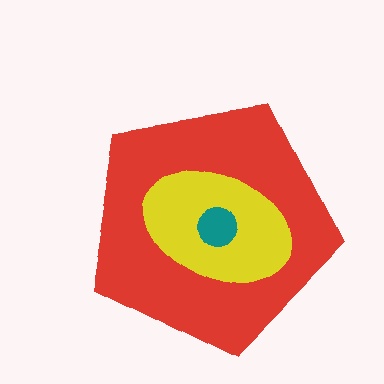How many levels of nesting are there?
3.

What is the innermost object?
The teal circle.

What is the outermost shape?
The red pentagon.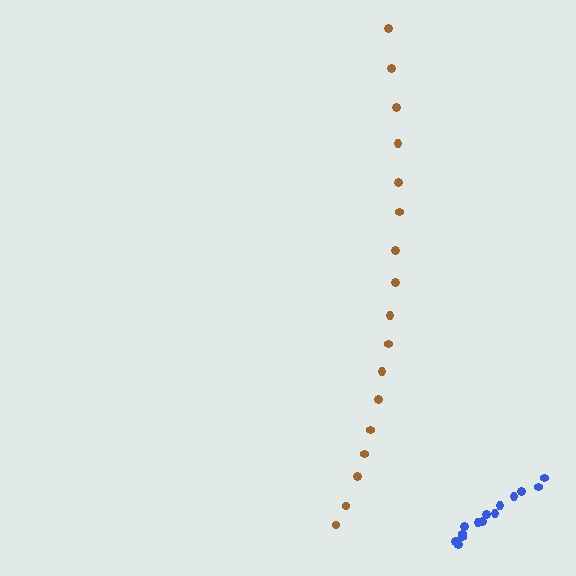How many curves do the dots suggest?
There are 2 distinct paths.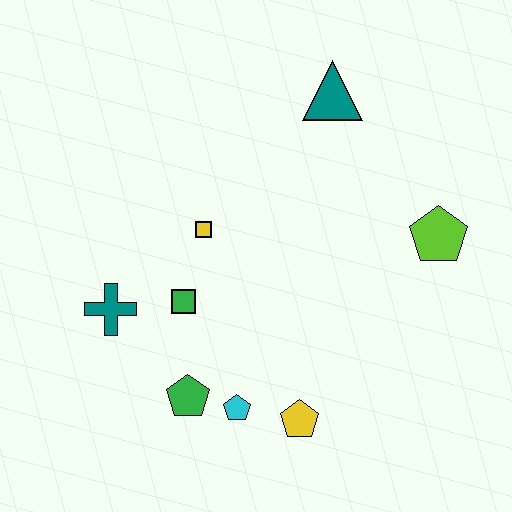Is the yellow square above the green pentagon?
Yes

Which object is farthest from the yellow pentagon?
The teal triangle is farthest from the yellow pentagon.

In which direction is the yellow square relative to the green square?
The yellow square is above the green square.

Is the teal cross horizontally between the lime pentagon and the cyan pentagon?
No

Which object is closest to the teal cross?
The green square is closest to the teal cross.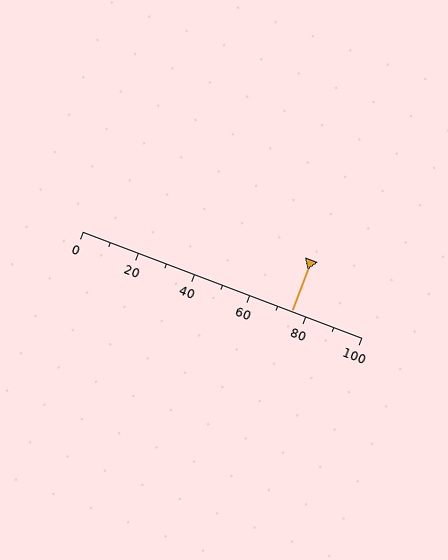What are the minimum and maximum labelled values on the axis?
The axis runs from 0 to 100.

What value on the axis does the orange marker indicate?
The marker indicates approximately 75.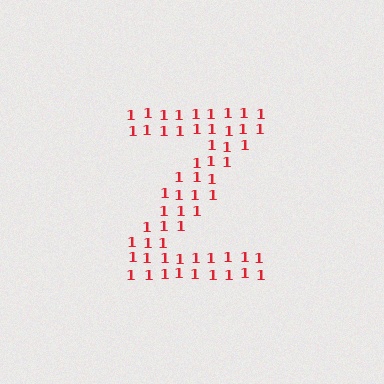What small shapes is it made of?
It is made of small digit 1's.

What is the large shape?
The large shape is the letter Z.